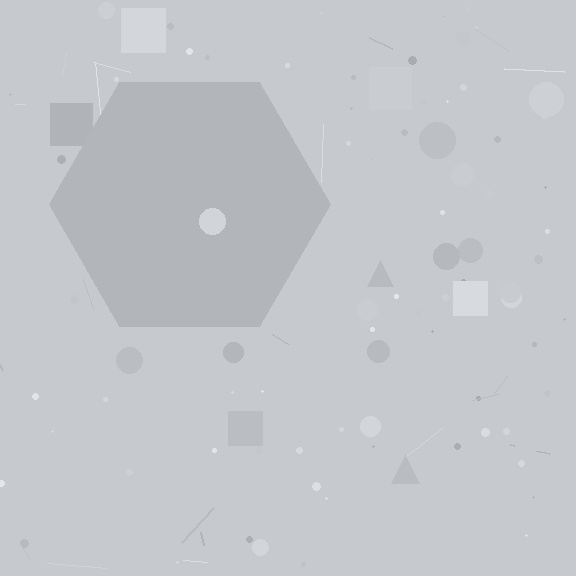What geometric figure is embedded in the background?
A hexagon is embedded in the background.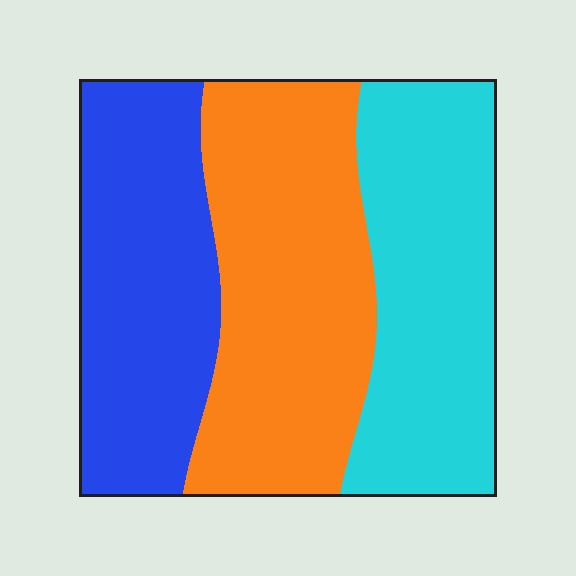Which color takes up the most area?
Orange, at roughly 35%.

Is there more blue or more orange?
Orange.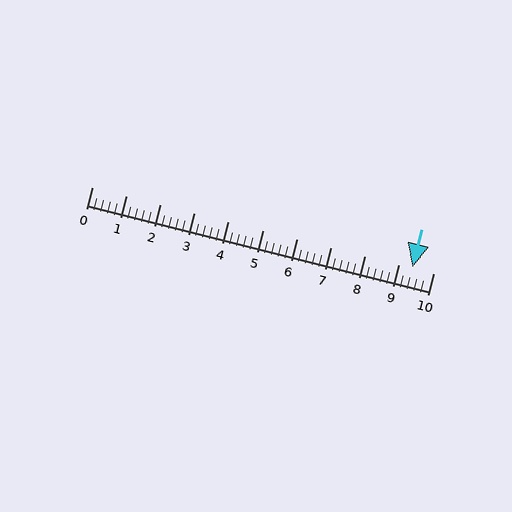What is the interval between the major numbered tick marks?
The major tick marks are spaced 1 units apart.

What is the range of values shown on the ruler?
The ruler shows values from 0 to 10.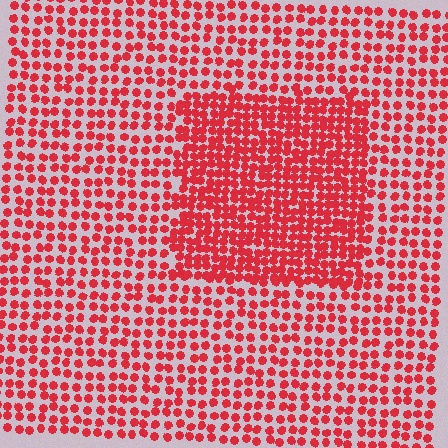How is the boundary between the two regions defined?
The boundary is defined by a change in element density (approximately 1.8x ratio). All elements are the same color, size, and shape.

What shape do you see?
I see a rectangle.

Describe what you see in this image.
The image contains small red elements arranged at two different densities. A rectangle-shaped region is visible where the elements are more densely packed than the surrounding area.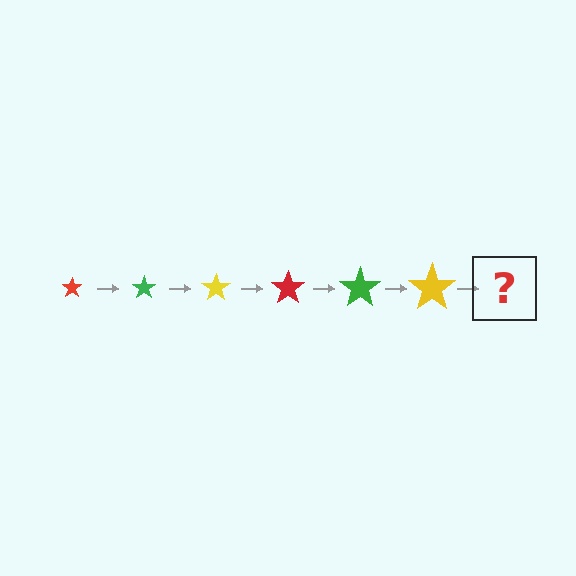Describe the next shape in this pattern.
It should be a red star, larger than the previous one.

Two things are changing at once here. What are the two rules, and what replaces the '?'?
The two rules are that the star grows larger each step and the color cycles through red, green, and yellow. The '?' should be a red star, larger than the previous one.